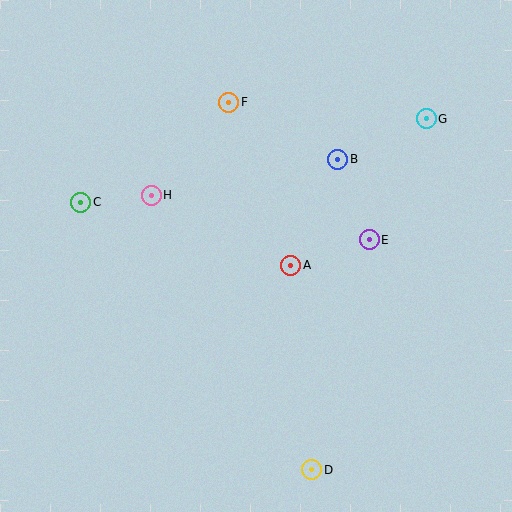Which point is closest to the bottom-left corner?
Point D is closest to the bottom-left corner.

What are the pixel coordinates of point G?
Point G is at (426, 119).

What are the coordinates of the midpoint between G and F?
The midpoint between G and F is at (327, 110).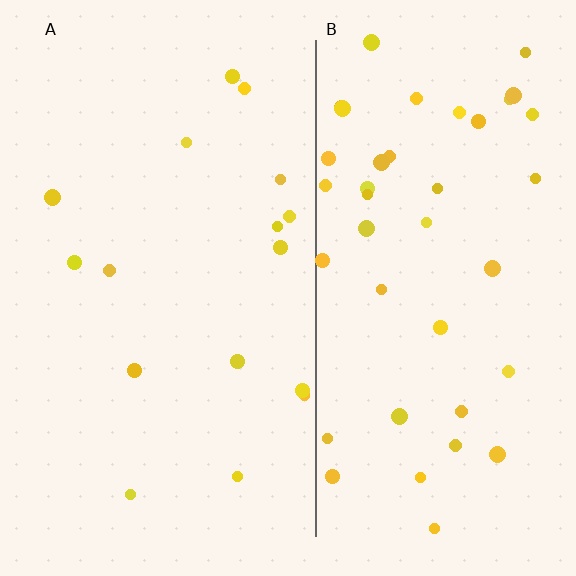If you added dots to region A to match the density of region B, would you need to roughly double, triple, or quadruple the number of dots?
Approximately triple.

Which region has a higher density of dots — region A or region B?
B (the right).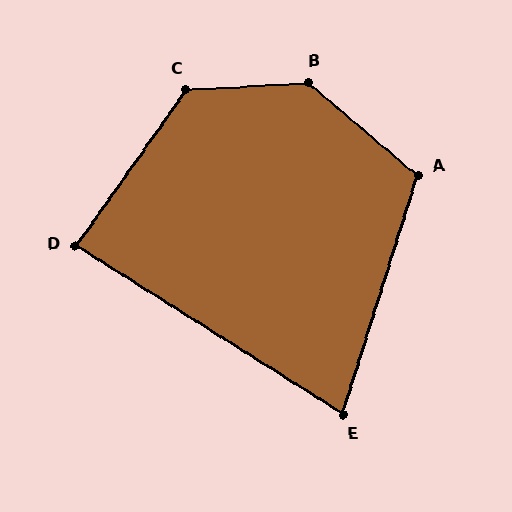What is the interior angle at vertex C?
Approximately 128 degrees (obtuse).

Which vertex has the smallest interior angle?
E, at approximately 75 degrees.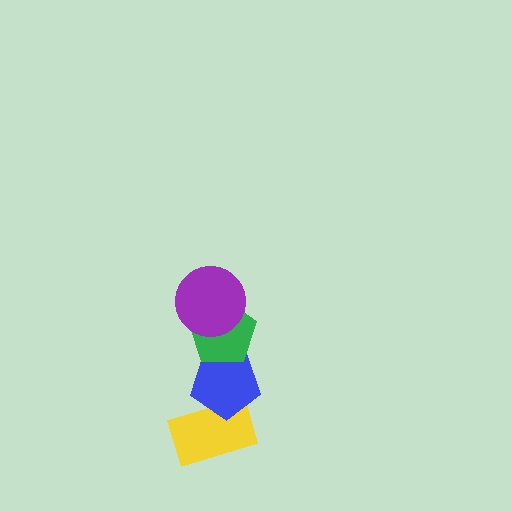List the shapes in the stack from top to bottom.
From top to bottom: the purple circle, the green pentagon, the blue pentagon, the yellow rectangle.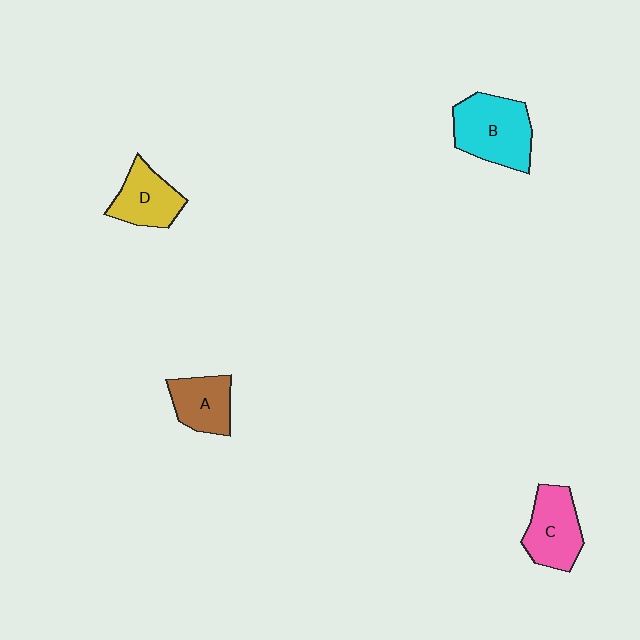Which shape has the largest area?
Shape B (cyan).